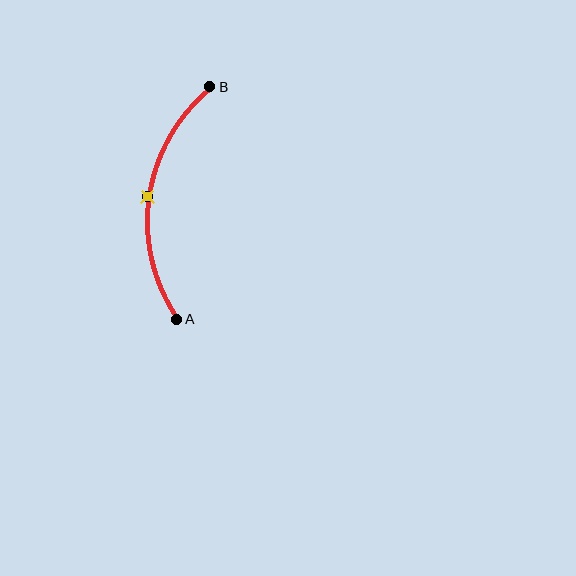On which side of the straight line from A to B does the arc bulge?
The arc bulges to the left of the straight line connecting A and B.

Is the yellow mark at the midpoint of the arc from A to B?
Yes. The yellow mark lies on the arc at equal arc-length from both A and B — it is the arc midpoint.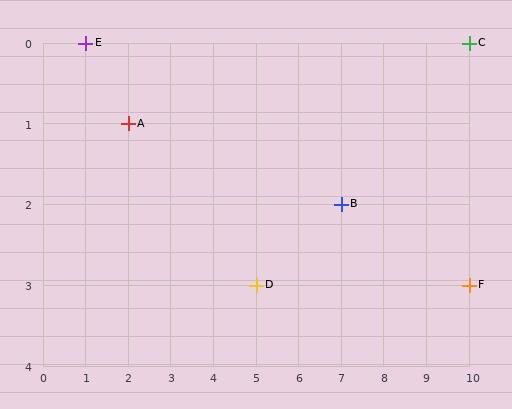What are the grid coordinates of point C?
Point C is at grid coordinates (10, 0).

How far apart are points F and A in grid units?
Points F and A are 8 columns and 2 rows apart (about 8.2 grid units diagonally).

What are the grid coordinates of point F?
Point F is at grid coordinates (10, 3).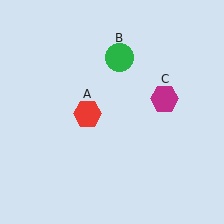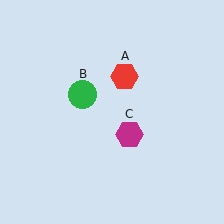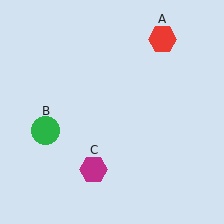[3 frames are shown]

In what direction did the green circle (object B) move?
The green circle (object B) moved down and to the left.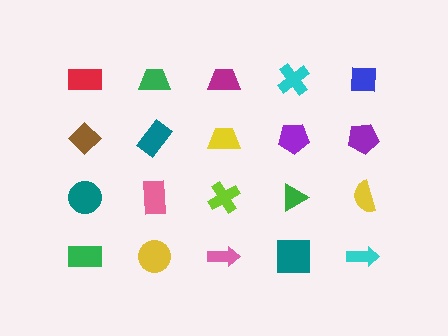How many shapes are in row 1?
5 shapes.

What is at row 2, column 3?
A yellow trapezoid.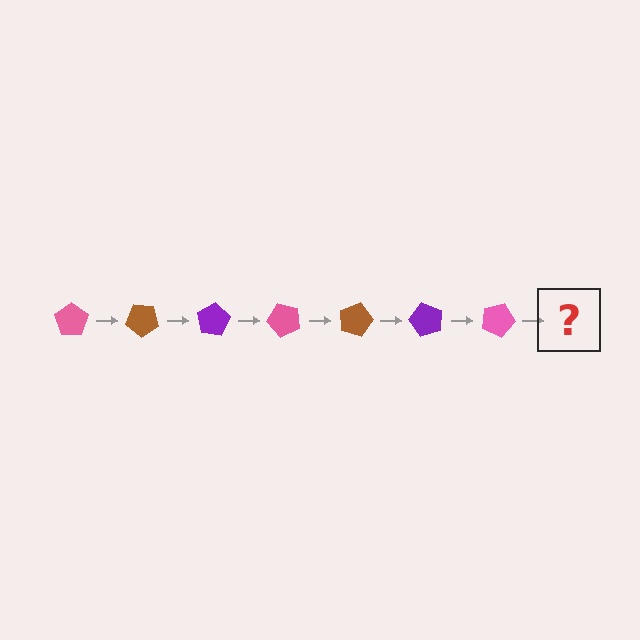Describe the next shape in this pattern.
It should be a brown pentagon, rotated 280 degrees from the start.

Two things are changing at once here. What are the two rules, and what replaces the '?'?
The two rules are that it rotates 40 degrees each step and the color cycles through pink, brown, and purple. The '?' should be a brown pentagon, rotated 280 degrees from the start.